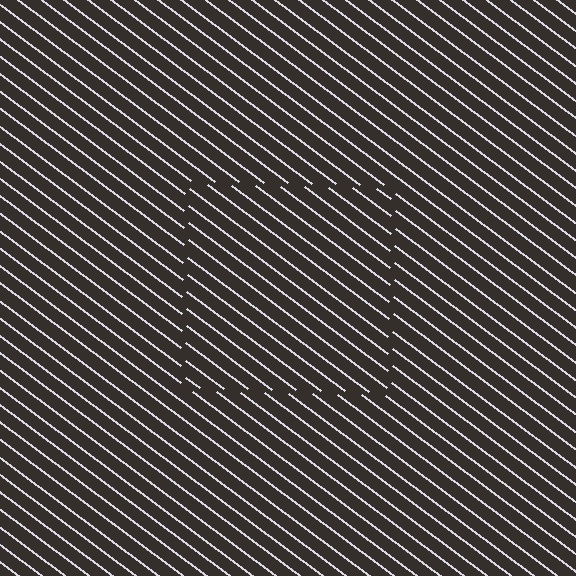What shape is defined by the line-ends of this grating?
An illusory square. The interior of the shape contains the same grating, shifted by half a period — the contour is defined by the phase discontinuity where line-ends from the inner and outer gratings abut.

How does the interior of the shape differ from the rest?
The interior of the shape contains the same grating, shifted by half a period — the contour is defined by the phase discontinuity where line-ends from the inner and outer gratings abut.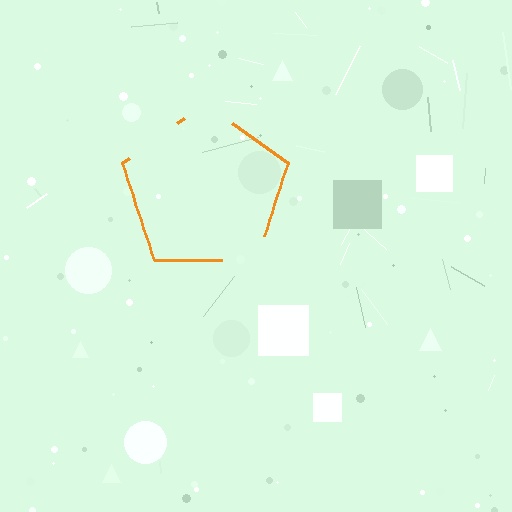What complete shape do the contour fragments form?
The contour fragments form a pentagon.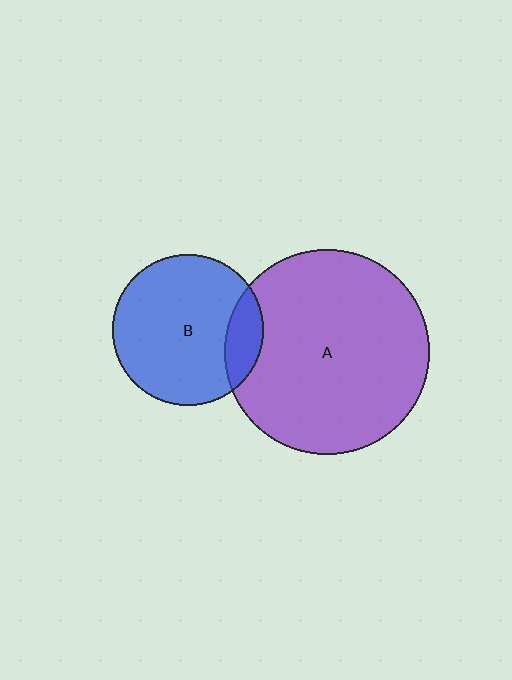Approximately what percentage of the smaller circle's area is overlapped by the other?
Approximately 15%.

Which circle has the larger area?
Circle A (purple).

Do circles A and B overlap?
Yes.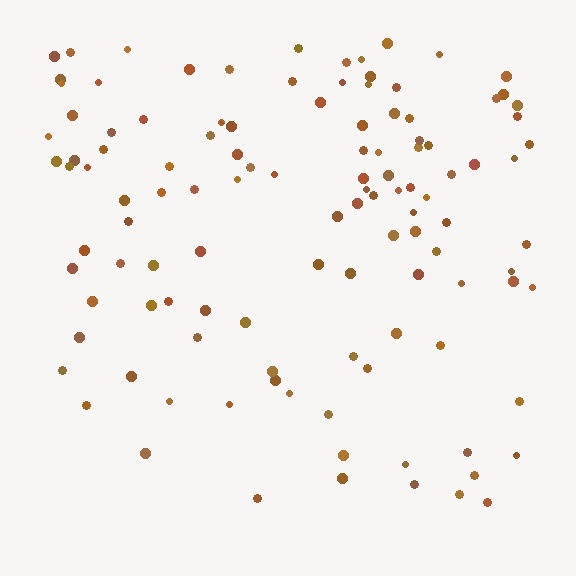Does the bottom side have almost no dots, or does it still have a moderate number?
Still a moderate number, just noticeably fewer than the top.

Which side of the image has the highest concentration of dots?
The top.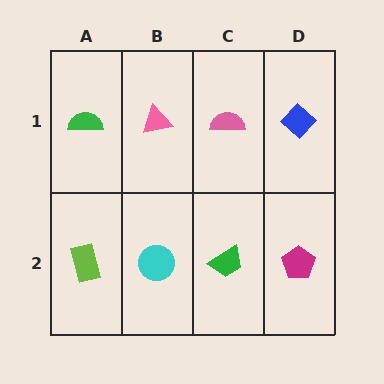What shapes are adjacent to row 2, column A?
A green semicircle (row 1, column A), a cyan circle (row 2, column B).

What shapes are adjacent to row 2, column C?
A pink semicircle (row 1, column C), a cyan circle (row 2, column B), a magenta pentagon (row 2, column D).